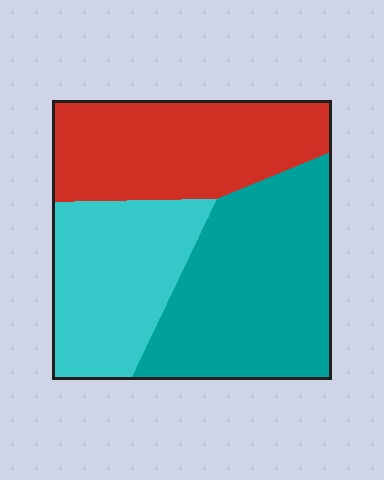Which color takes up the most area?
Teal, at roughly 40%.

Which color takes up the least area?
Cyan, at roughly 30%.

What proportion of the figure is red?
Red takes up about one third (1/3) of the figure.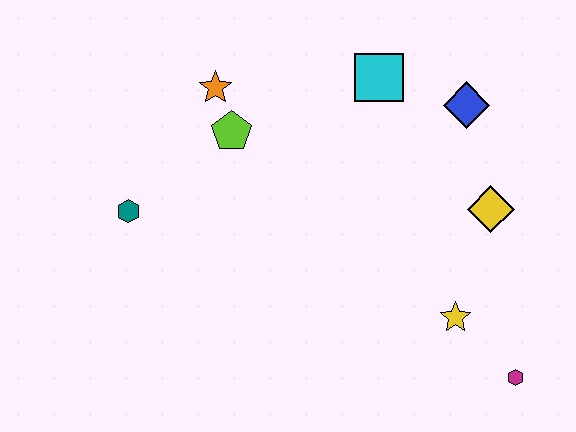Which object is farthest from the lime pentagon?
The magenta hexagon is farthest from the lime pentagon.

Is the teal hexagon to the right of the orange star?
No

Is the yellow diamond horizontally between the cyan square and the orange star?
No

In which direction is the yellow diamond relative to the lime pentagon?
The yellow diamond is to the right of the lime pentagon.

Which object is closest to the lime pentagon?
The orange star is closest to the lime pentagon.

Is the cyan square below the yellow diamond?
No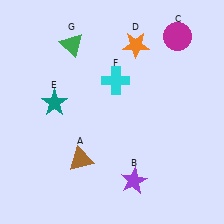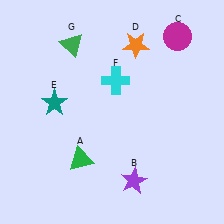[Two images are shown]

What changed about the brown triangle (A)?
In Image 1, A is brown. In Image 2, it changed to green.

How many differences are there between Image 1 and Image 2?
There is 1 difference between the two images.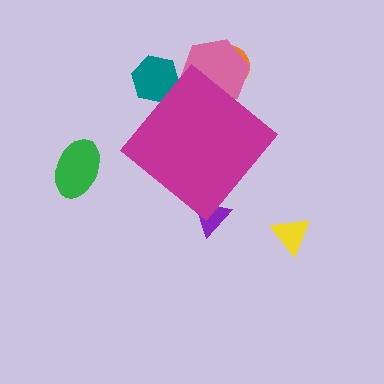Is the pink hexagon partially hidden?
Yes, the pink hexagon is partially hidden behind the magenta diamond.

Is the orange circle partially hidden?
Yes, the orange circle is partially hidden behind the magenta diamond.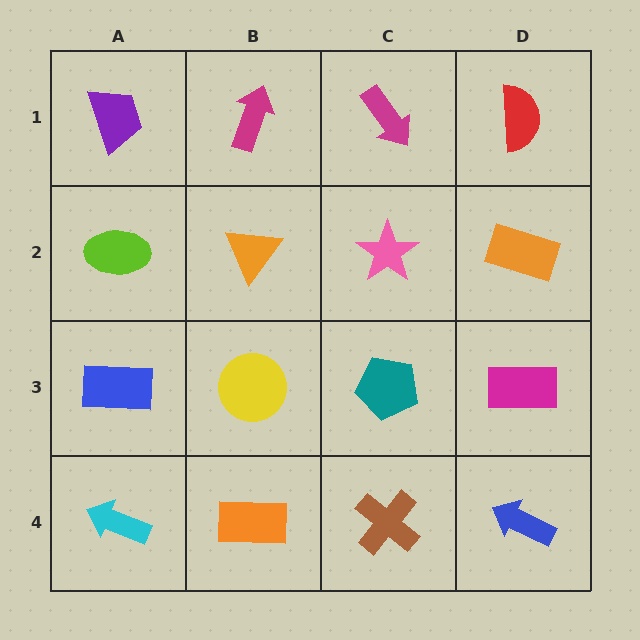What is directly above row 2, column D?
A red semicircle.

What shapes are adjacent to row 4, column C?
A teal pentagon (row 3, column C), an orange rectangle (row 4, column B), a blue arrow (row 4, column D).